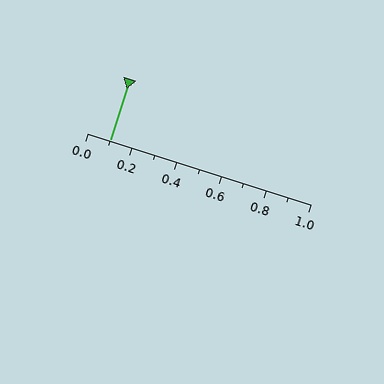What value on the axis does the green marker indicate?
The marker indicates approximately 0.1.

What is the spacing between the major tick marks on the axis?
The major ticks are spaced 0.2 apart.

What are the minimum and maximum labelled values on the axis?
The axis runs from 0.0 to 1.0.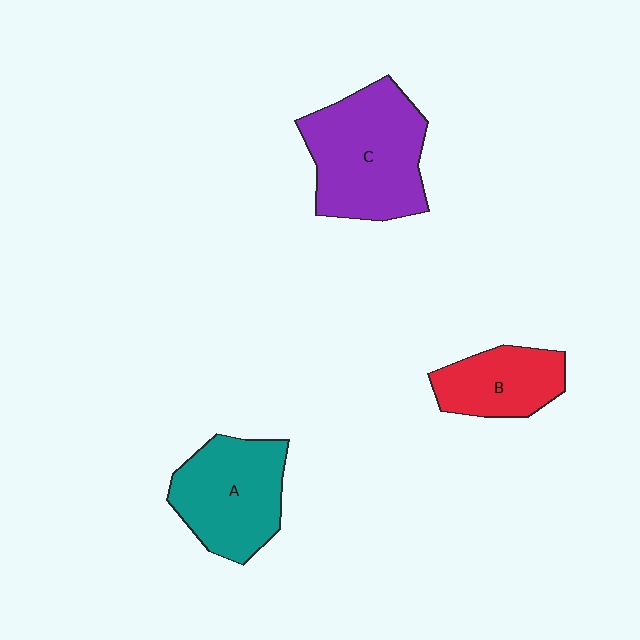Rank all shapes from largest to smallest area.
From largest to smallest: C (purple), A (teal), B (red).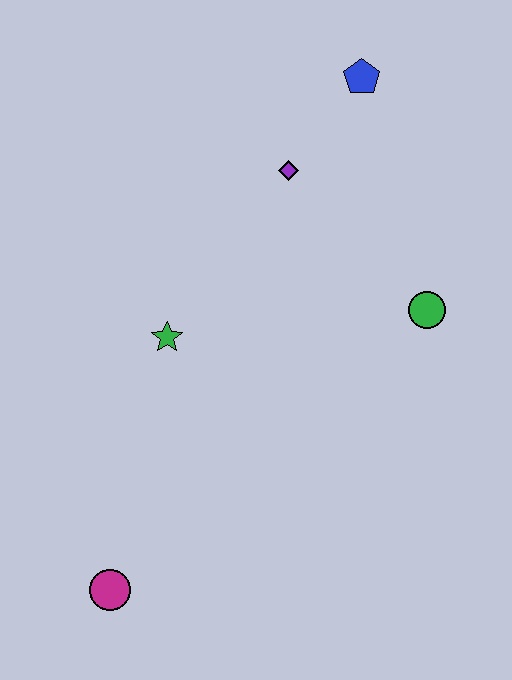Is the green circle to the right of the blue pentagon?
Yes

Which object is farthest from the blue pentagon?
The magenta circle is farthest from the blue pentagon.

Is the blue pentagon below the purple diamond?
No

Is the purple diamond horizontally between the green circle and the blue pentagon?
No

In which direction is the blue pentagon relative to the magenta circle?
The blue pentagon is above the magenta circle.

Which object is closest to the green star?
The purple diamond is closest to the green star.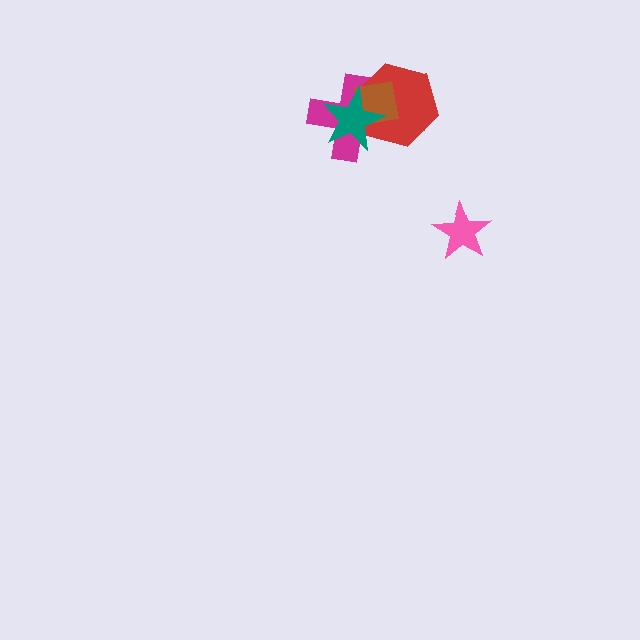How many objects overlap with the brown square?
3 objects overlap with the brown square.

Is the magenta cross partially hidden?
Yes, it is partially covered by another shape.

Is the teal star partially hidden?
No, no other shape covers it.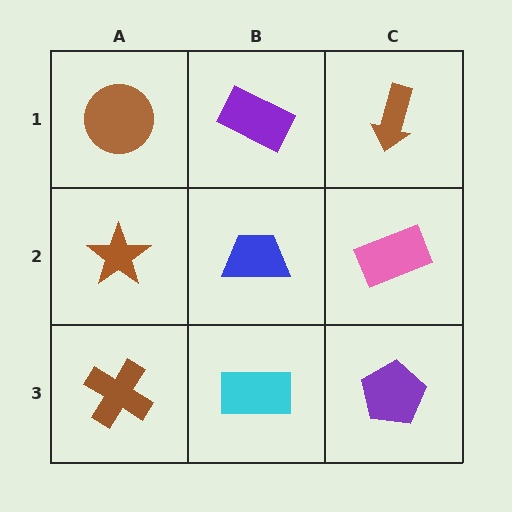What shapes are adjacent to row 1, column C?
A pink rectangle (row 2, column C), a purple rectangle (row 1, column B).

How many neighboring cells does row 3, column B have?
3.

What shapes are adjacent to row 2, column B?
A purple rectangle (row 1, column B), a cyan rectangle (row 3, column B), a brown star (row 2, column A), a pink rectangle (row 2, column C).